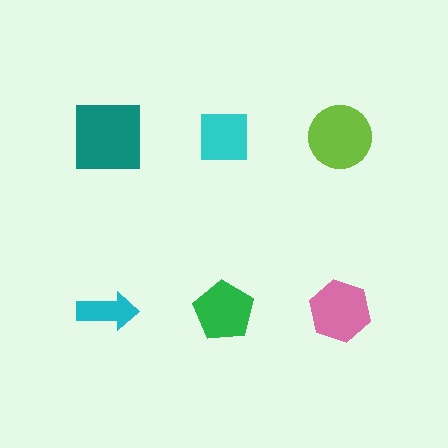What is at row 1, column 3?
A lime circle.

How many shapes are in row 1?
3 shapes.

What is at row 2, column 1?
A cyan arrow.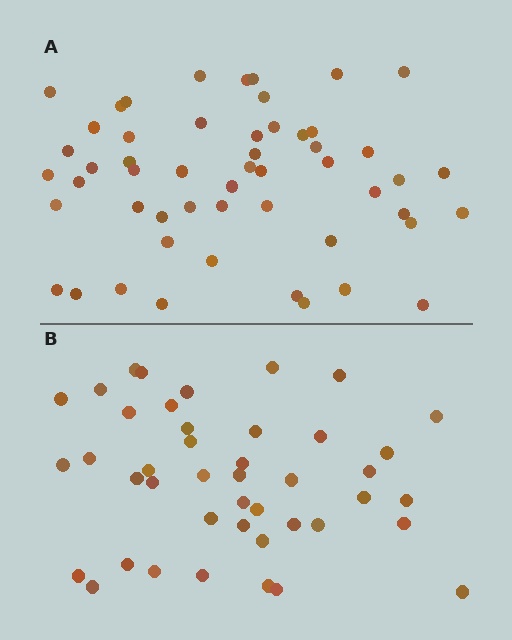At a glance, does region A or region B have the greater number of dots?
Region A (the top region) has more dots.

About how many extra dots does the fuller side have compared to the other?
Region A has roughly 10 or so more dots than region B.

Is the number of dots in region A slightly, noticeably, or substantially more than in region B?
Region A has only slightly more — the two regions are fairly close. The ratio is roughly 1.2 to 1.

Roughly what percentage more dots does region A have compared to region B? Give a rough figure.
About 25% more.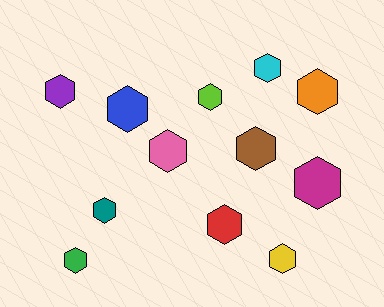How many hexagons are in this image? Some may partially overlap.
There are 12 hexagons.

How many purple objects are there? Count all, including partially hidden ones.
There is 1 purple object.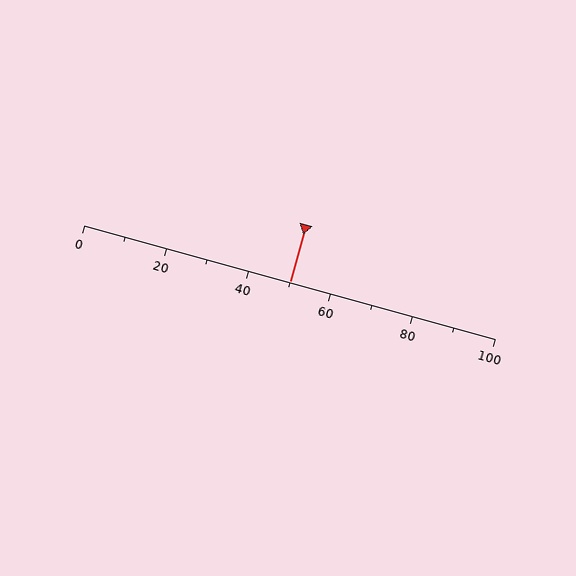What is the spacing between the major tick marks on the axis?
The major ticks are spaced 20 apart.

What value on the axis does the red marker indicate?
The marker indicates approximately 50.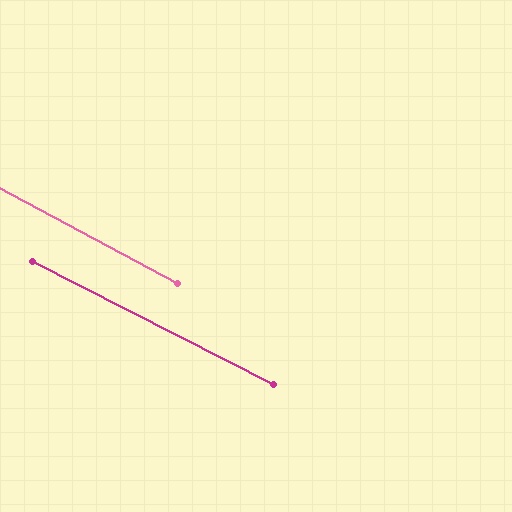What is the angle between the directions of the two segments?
Approximately 1 degree.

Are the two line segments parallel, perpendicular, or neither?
Parallel — their directions differ by only 0.9°.